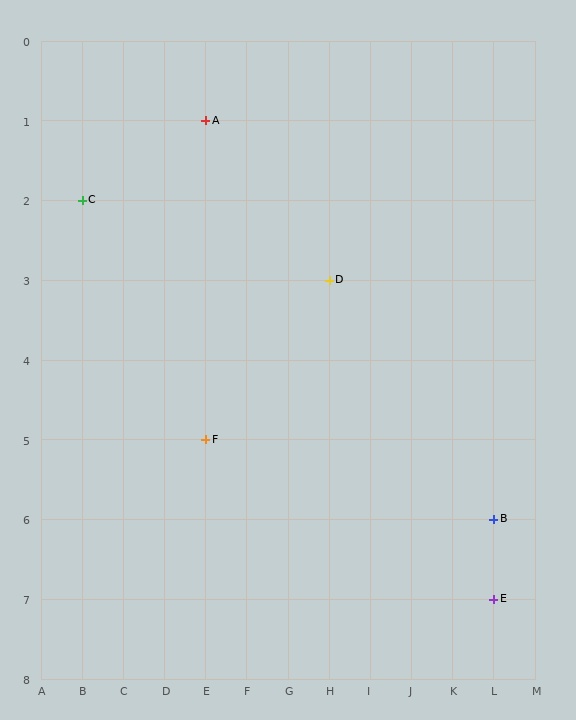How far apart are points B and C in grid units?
Points B and C are 10 columns and 4 rows apart (about 10.8 grid units diagonally).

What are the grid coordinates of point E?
Point E is at grid coordinates (L, 7).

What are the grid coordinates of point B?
Point B is at grid coordinates (L, 6).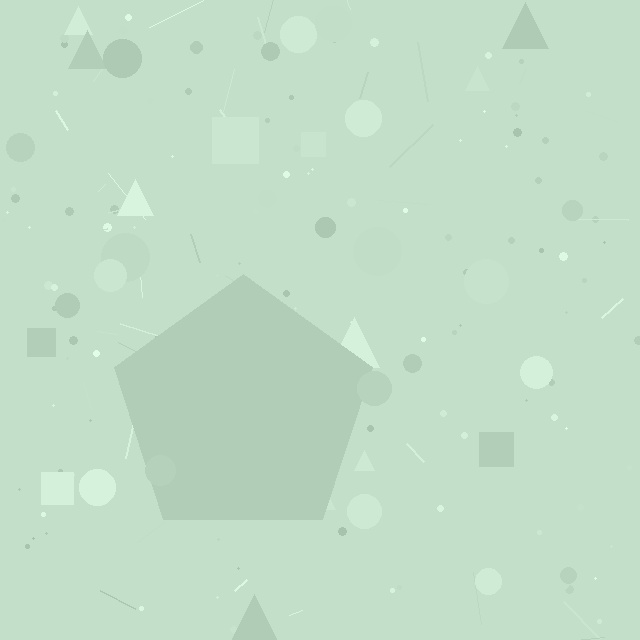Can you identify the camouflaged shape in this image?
The camouflaged shape is a pentagon.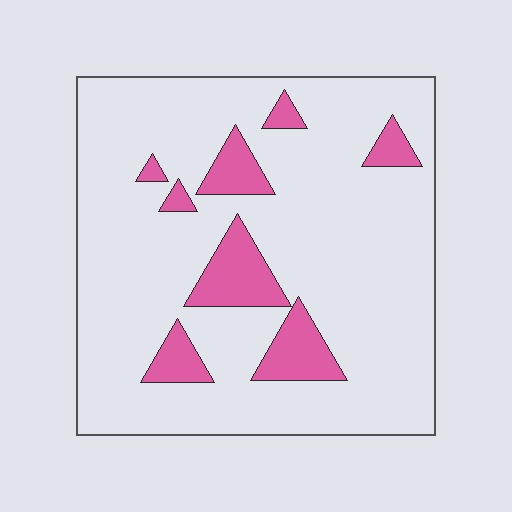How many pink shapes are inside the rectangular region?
8.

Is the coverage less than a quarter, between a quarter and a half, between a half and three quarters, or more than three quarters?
Less than a quarter.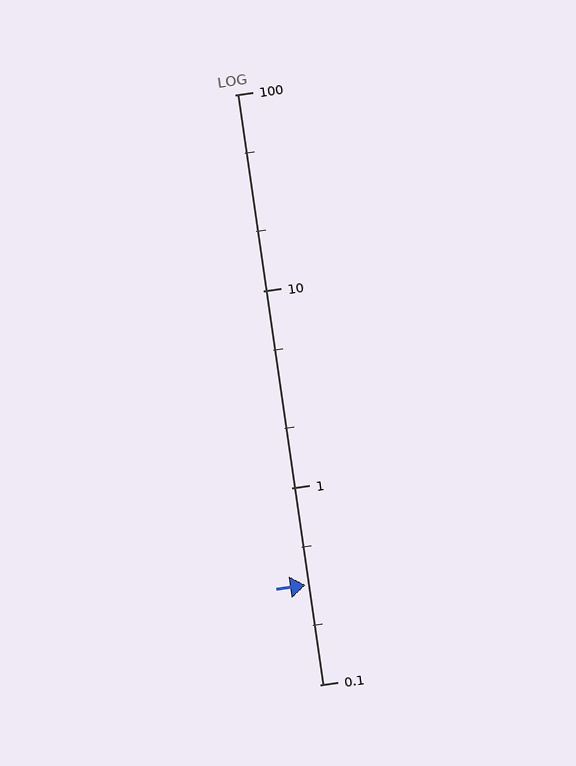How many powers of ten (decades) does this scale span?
The scale spans 3 decades, from 0.1 to 100.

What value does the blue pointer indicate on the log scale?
The pointer indicates approximately 0.32.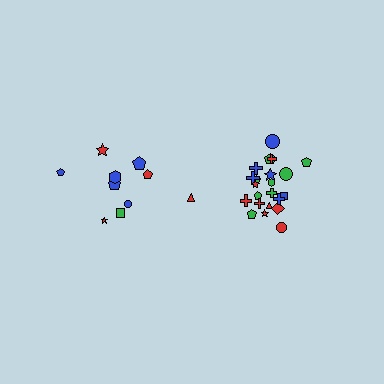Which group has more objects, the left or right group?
The right group.